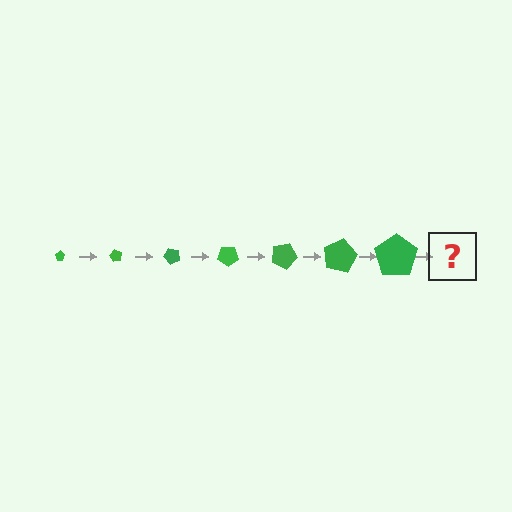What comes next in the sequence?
The next element should be a pentagon, larger than the previous one and rotated 420 degrees from the start.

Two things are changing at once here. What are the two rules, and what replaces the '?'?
The two rules are that the pentagon grows larger each step and it rotates 60 degrees each step. The '?' should be a pentagon, larger than the previous one and rotated 420 degrees from the start.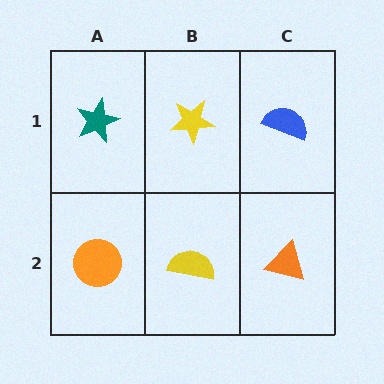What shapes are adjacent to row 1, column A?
An orange circle (row 2, column A), a yellow star (row 1, column B).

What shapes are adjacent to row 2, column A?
A teal star (row 1, column A), a yellow semicircle (row 2, column B).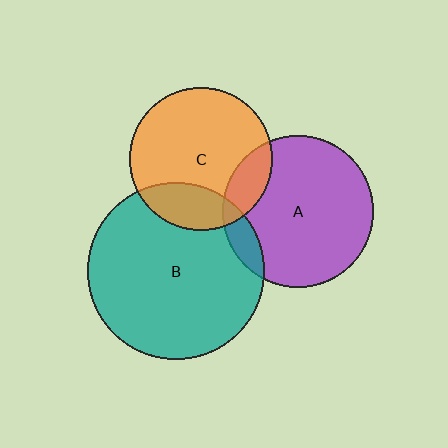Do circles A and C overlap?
Yes.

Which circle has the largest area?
Circle B (teal).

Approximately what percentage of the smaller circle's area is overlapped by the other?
Approximately 15%.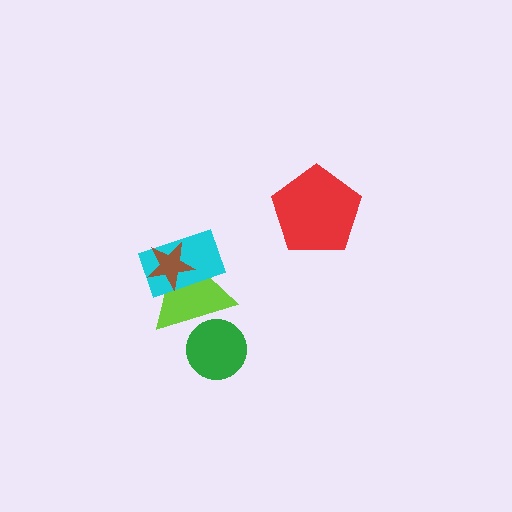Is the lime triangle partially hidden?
Yes, it is partially covered by another shape.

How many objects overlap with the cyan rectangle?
2 objects overlap with the cyan rectangle.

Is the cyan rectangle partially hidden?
Yes, it is partially covered by another shape.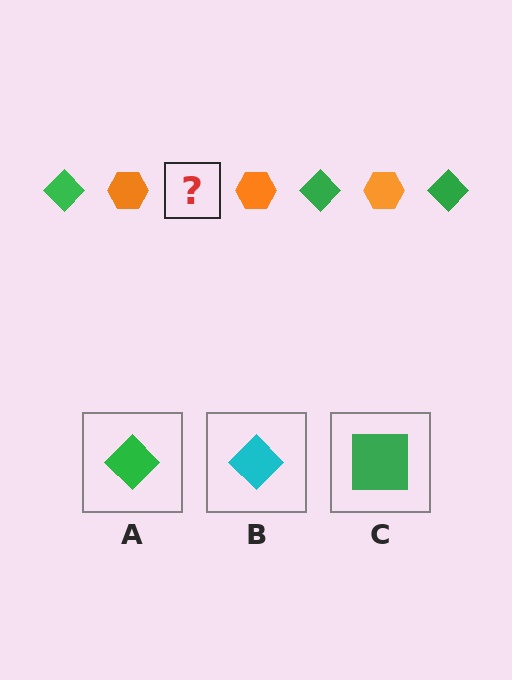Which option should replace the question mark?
Option A.